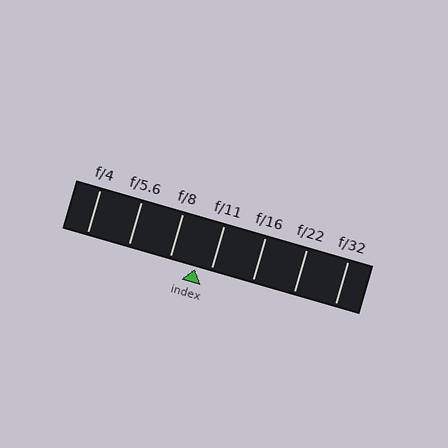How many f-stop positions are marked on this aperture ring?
There are 7 f-stop positions marked.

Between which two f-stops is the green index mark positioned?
The index mark is between f/8 and f/11.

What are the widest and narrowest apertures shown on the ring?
The widest aperture shown is f/4 and the narrowest is f/32.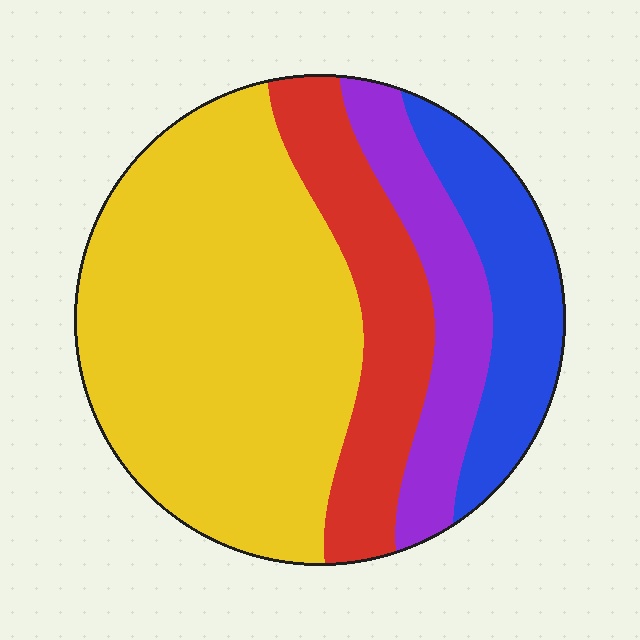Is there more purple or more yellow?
Yellow.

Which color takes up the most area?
Yellow, at roughly 50%.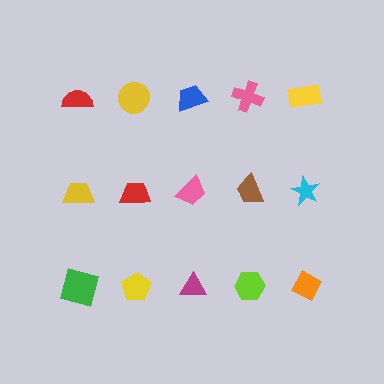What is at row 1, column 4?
A pink cross.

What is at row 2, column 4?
A brown trapezoid.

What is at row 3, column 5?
An orange diamond.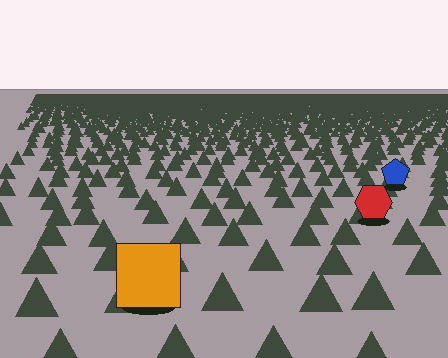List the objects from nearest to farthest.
From nearest to farthest: the orange square, the red hexagon, the blue pentagon.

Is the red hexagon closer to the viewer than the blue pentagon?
Yes. The red hexagon is closer — you can tell from the texture gradient: the ground texture is coarser near it.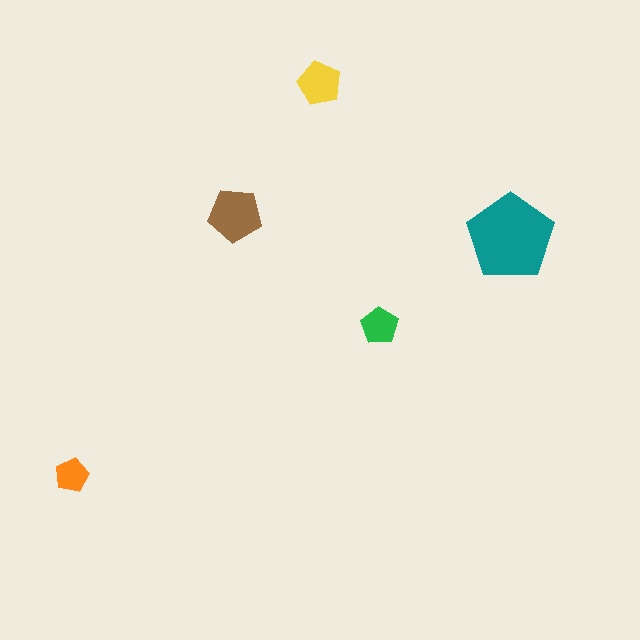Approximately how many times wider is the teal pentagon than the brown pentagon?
About 1.5 times wider.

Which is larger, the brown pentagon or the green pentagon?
The brown one.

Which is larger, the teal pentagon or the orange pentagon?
The teal one.